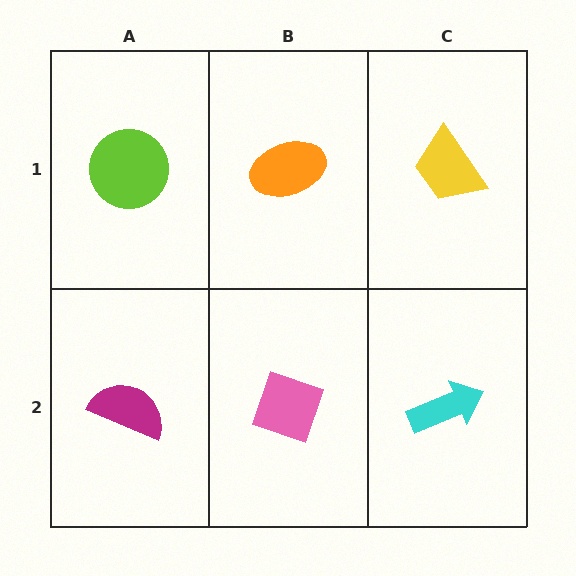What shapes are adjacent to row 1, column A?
A magenta semicircle (row 2, column A), an orange ellipse (row 1, column B).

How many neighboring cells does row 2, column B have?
3.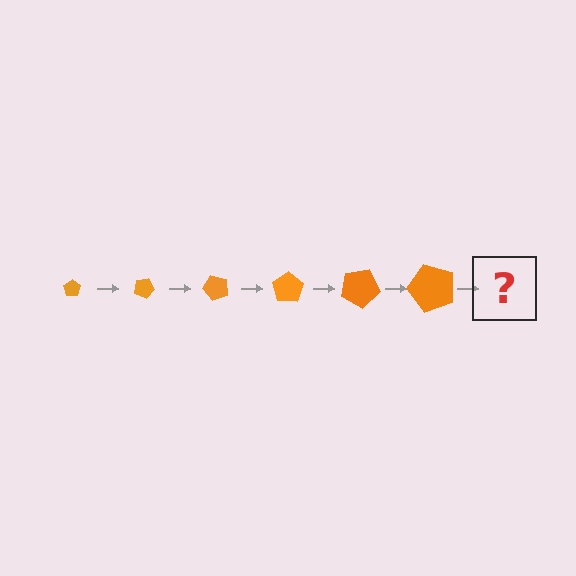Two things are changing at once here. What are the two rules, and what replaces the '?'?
The two rules are that the pentagon grows larger each step and it rotates 25 degrees each step. The '?' should be a pentagon, larger than the previous one and rotated 150 degrees from the start.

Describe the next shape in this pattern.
It should be a pentagon, larger than the previous one and rotated 150 degrees from the start.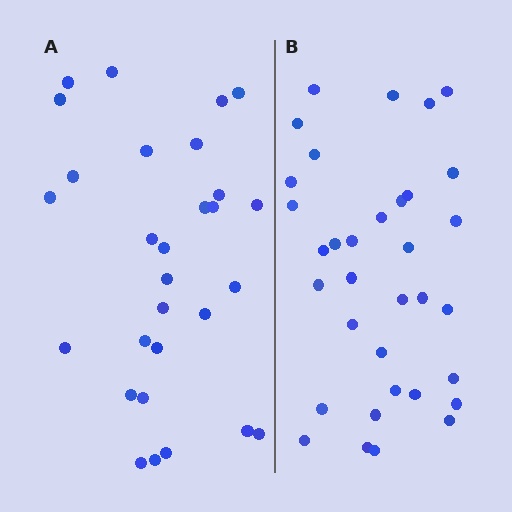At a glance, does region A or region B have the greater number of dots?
Region B (the right region) has more dots.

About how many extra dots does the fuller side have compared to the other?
Region B has about 5 more dots than region A.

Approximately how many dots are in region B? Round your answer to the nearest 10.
About 30 dots. (The exact count is 34, which rounds to 30.)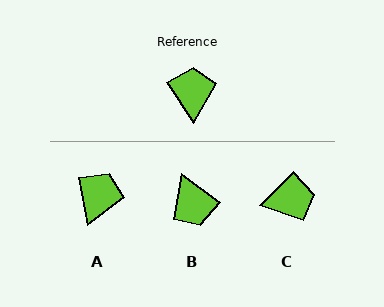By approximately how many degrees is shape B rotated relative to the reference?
Approximately 160 degrees clockwise.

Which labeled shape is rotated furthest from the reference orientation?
B, about 160 degrees away.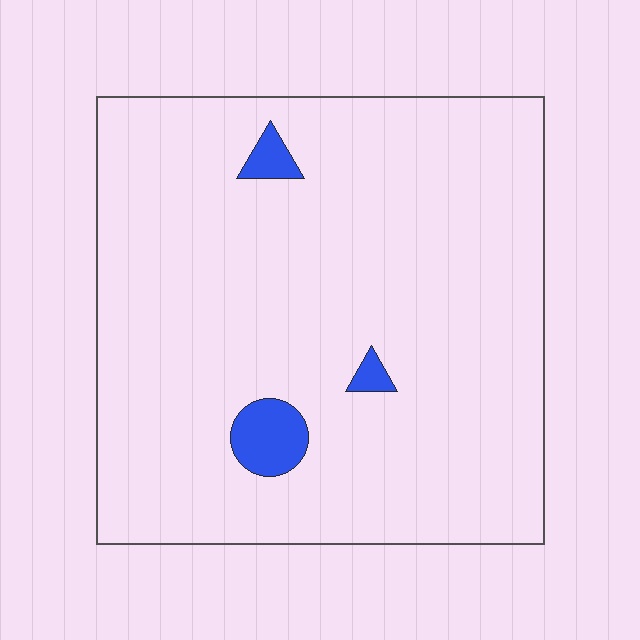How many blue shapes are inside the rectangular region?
3.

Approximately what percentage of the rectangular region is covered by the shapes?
Approximately 5%.